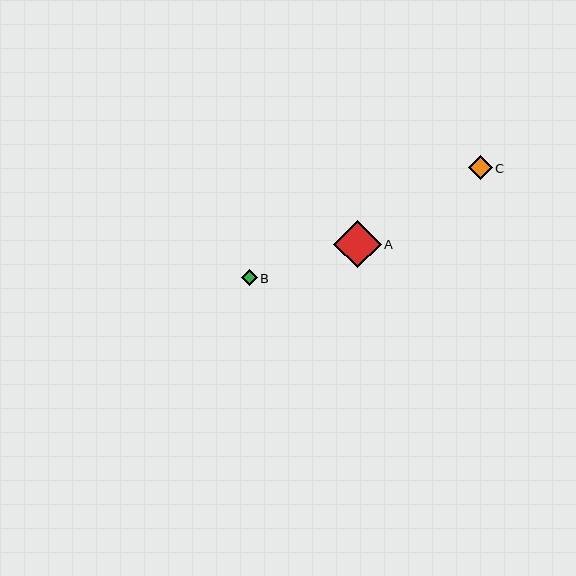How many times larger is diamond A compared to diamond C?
Diamond A is approximately 2.0 times the size of diamond C.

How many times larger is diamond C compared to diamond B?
Diamond C is approximately 1.5 times the size of diamond B.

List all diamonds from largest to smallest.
From largest to smallest: A, C, B.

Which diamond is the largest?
Diamond A is the largest with a size of approximately 48 pixels.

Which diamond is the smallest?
Diamond B is the smallest with a size of approximately 15 pixels.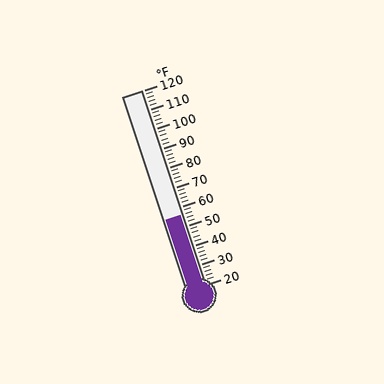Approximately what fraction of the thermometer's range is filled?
The thermometer is filled to approximately 35% of its range.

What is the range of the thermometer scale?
The thermometer scale ranges from 20°F to 120°F.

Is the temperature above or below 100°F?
The temperature is below 100°F.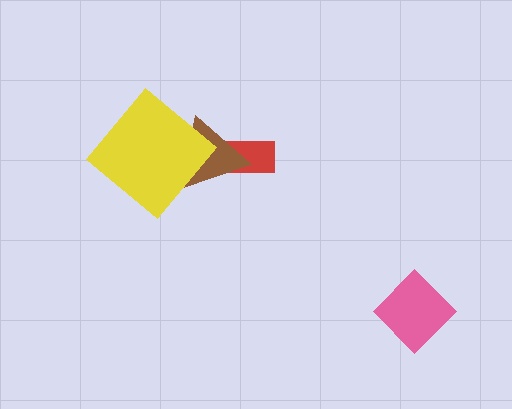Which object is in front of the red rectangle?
The brown triangle is in front of the red rectangle.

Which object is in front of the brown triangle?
The yellow diamond is in front of the brown triangle.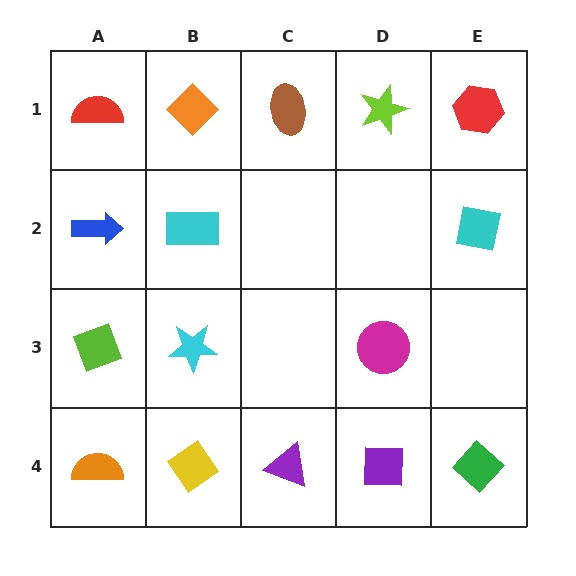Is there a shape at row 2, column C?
No, that cell is empty.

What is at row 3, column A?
A lime diamond.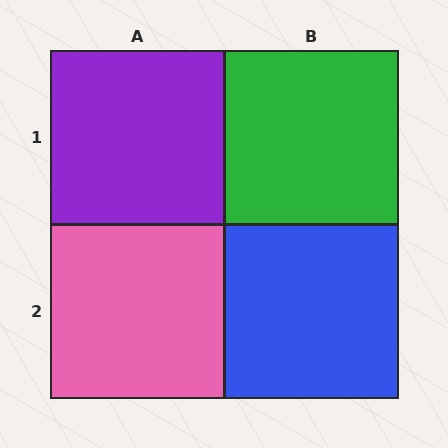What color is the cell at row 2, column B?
Blue.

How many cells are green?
1 cell is green.